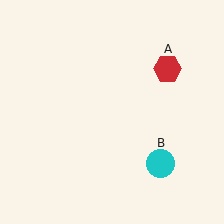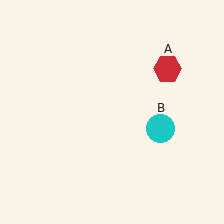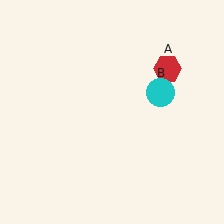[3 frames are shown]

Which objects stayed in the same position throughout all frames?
Red hexagon (object A) remained stationary.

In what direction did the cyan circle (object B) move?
The cyan circle (object B) moved up.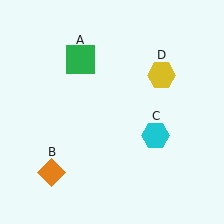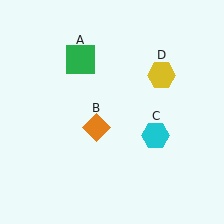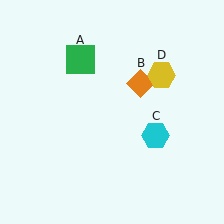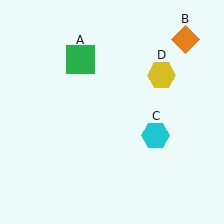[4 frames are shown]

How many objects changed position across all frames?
1 object changed position: orange diamond (object B).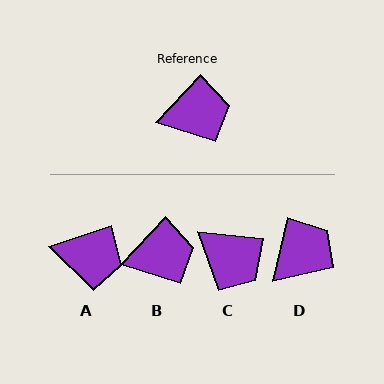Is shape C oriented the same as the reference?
No, it is off by about 53 degrees.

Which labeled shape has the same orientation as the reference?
B.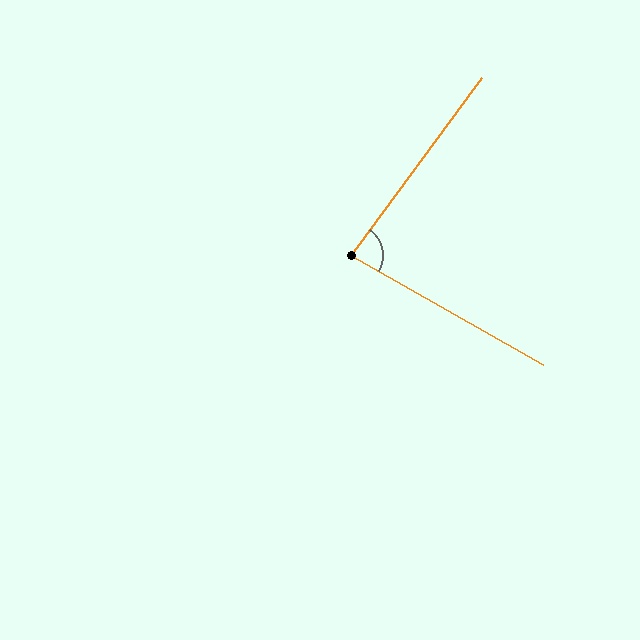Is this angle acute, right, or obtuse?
It is acute.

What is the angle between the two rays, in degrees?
Approximately 83 degrees.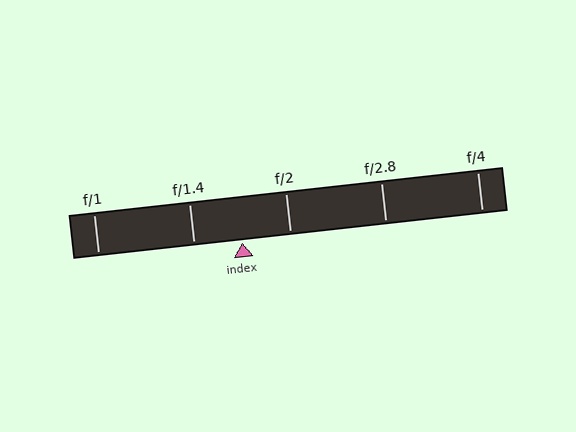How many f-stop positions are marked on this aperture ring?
There are 5 f-stop positions marked.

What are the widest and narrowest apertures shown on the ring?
The widest aperture shown is f/1 and the narrowest is f/4.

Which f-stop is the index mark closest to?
The index mark is closest to f/1.4.